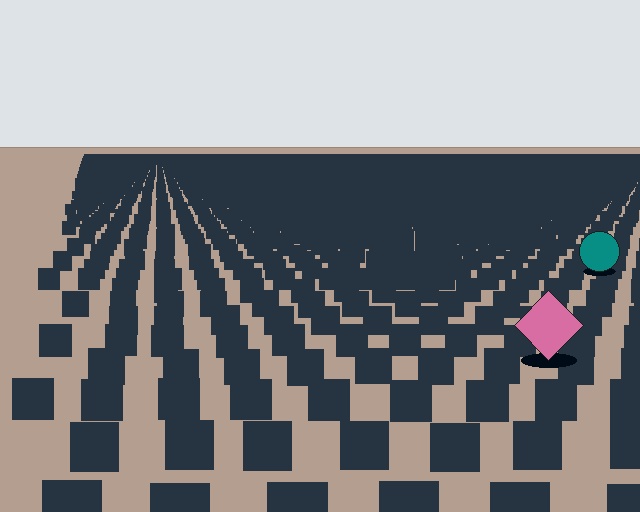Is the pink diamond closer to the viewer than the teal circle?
Yes. The pink diamond is closer — you can tell from the texture gradient: the ground texture is coarser near it.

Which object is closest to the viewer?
The pink diamond is closest. The texture marks near it are larger and more spread out.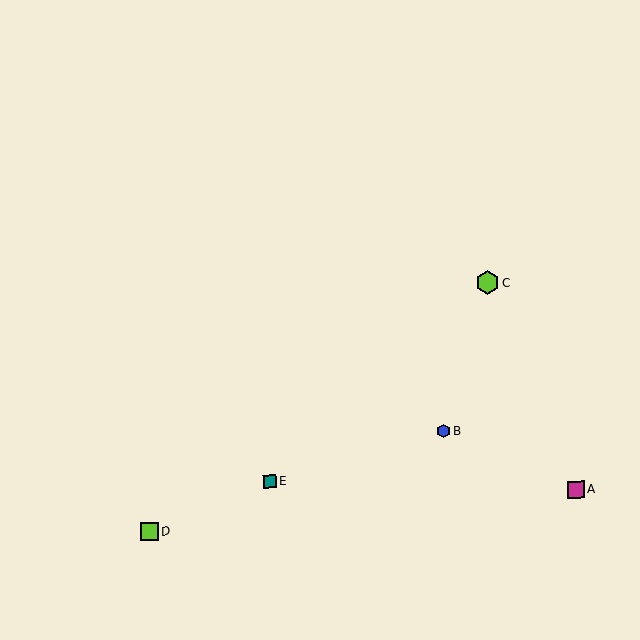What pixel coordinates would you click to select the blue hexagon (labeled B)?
Click at (444, 431) to select the blue hexagon B.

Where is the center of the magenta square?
The center of the magenta square is at (575, 490).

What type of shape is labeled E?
Shape E is a teal square.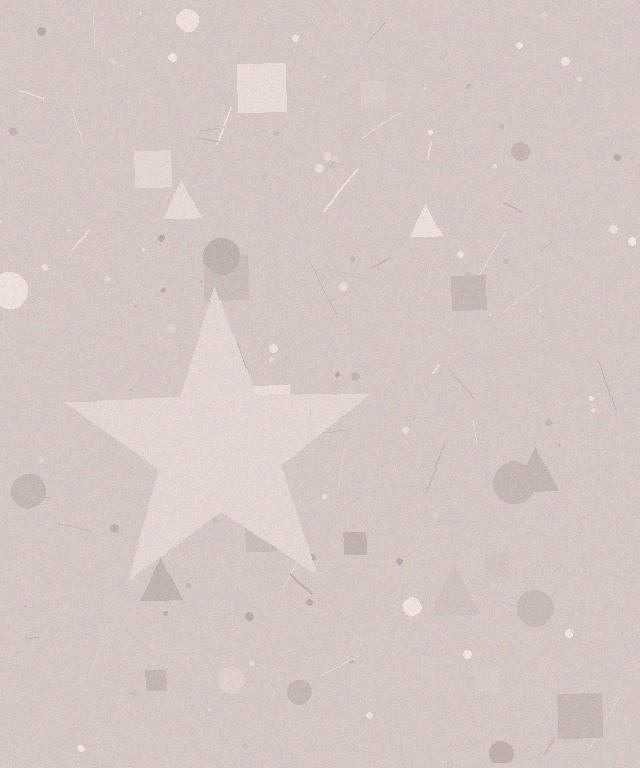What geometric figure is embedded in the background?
A star is embedded in the background.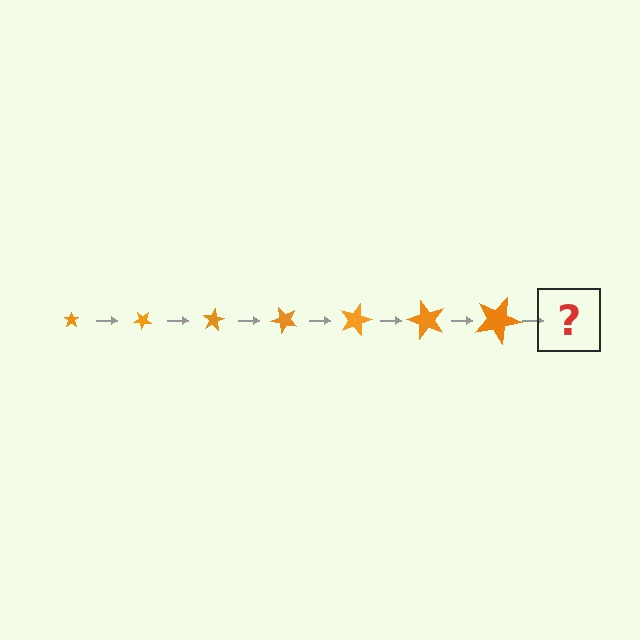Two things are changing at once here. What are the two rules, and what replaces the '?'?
The two rules are that the star grows larger each step and it rotates 40 degrees each step. The '?' should be a star, larger than the previous one and rotated 280 degrees from the start.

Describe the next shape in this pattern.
It should be a star, larger than the previous one and rotated 280 degrees from the start.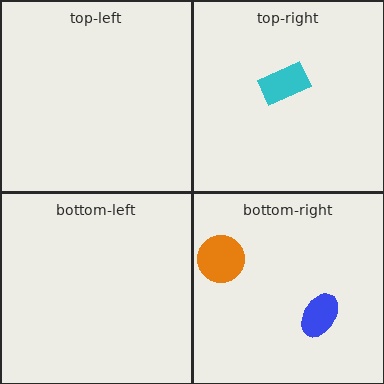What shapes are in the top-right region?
The cyan rectangle.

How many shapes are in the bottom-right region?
2.